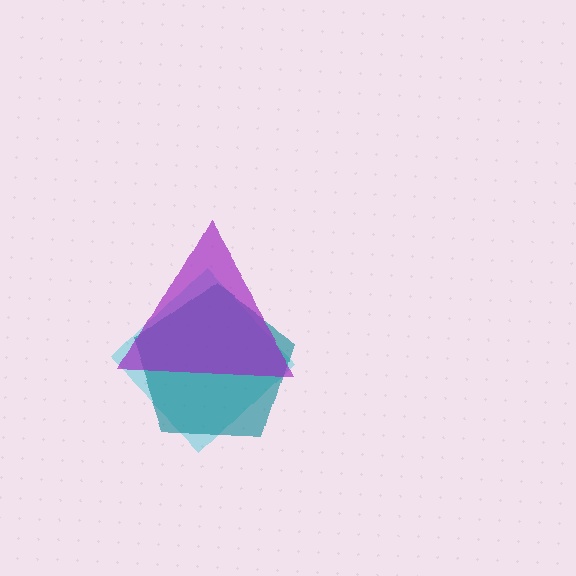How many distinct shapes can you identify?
There are 3 distinct shapes: a cyan diamond, a teal pentagon, a purple triangle.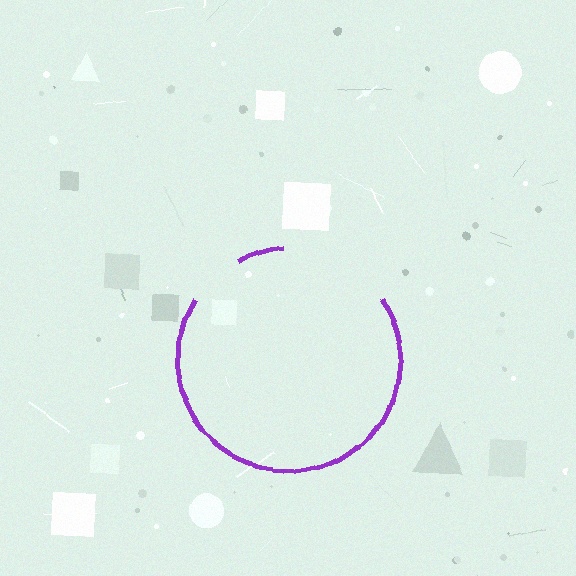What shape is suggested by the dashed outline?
The dashed outline suggests a circle.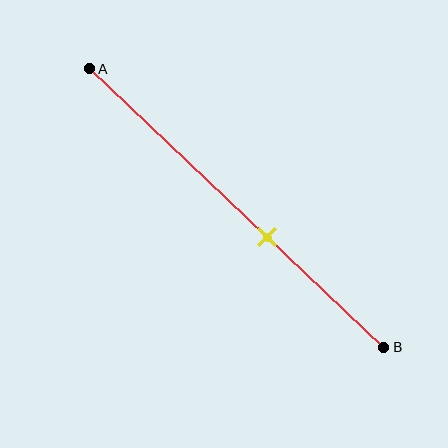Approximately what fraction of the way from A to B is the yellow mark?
The yellow mark is approximately 60% of the way from A to B.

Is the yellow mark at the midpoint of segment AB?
No, the mark is at about 60% from A, not at the 50% midpoint.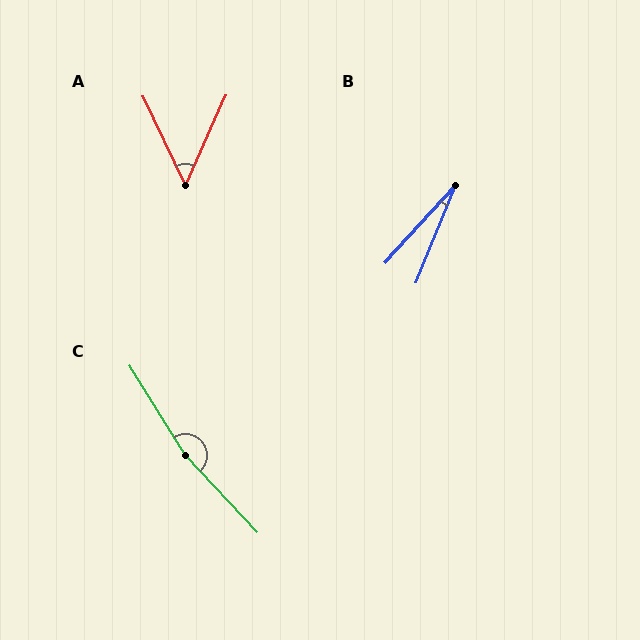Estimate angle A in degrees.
Approximately 50 degrees.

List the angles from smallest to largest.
B (20°), A (50°), C (169°).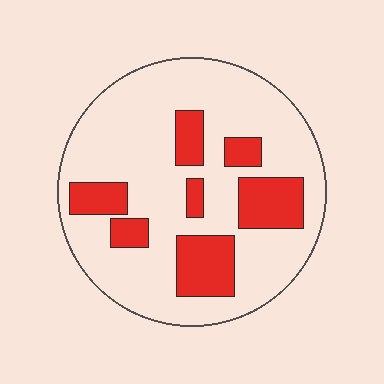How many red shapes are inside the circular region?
7.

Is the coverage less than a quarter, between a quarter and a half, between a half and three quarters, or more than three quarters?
Less than a quarter.